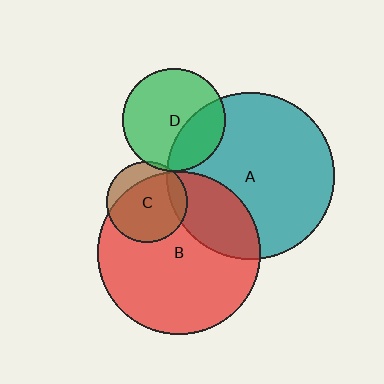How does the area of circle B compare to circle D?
Approximately 2.5 times.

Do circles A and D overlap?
Yes.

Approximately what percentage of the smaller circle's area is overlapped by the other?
Approximately 30%.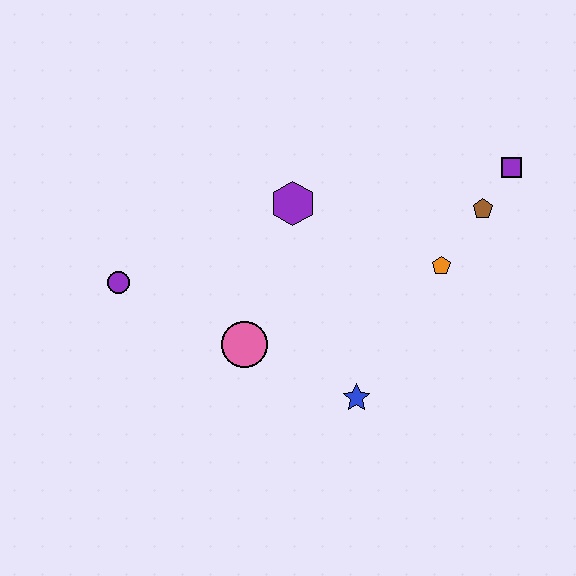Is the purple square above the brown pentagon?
Yes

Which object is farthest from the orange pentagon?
The purple circle is farthest from the orange pentagon.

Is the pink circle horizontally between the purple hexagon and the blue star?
No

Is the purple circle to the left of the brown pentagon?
Yes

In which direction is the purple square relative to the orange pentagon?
The purple square is above the orange pentagon.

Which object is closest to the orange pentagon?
The brown pentagon is closest to the orange pentagon.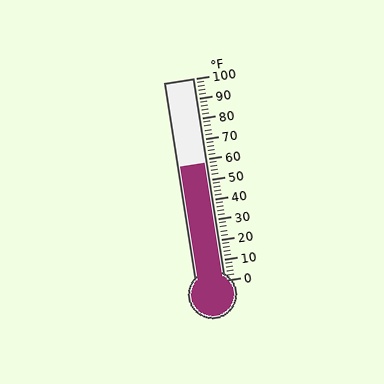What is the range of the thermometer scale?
The thermometer scale ranges from 0°F to 100°F.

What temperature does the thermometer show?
The thermometer shows approximately 58°F.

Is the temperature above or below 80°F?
The temperature is below 80°F.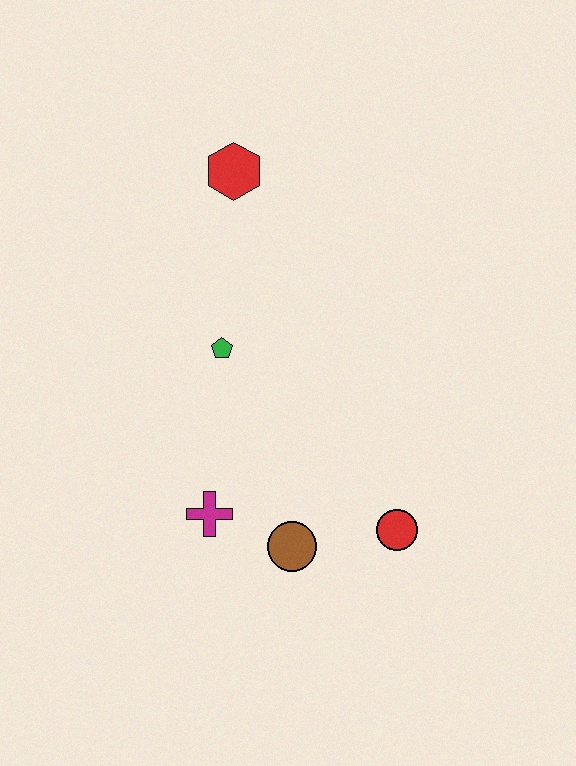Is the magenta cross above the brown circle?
Yes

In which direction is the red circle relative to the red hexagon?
The red circle is below the red hexagon.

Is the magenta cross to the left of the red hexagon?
Yes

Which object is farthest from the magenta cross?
The red hexagon is farthest from the magenta cross.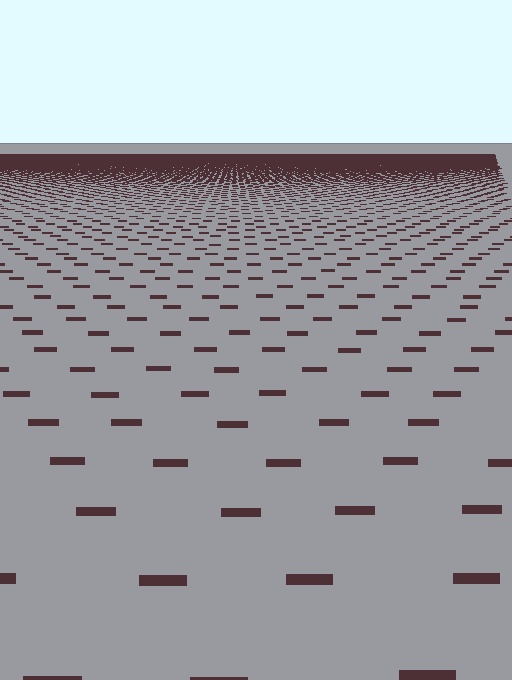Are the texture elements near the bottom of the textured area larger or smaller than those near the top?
Larger. Near the bottom, elements are closer to the viewer and appear at a bigger on-screen size.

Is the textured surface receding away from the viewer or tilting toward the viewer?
The surface is receding away from the viewer. Texture elements get smaller and denser toward the top.